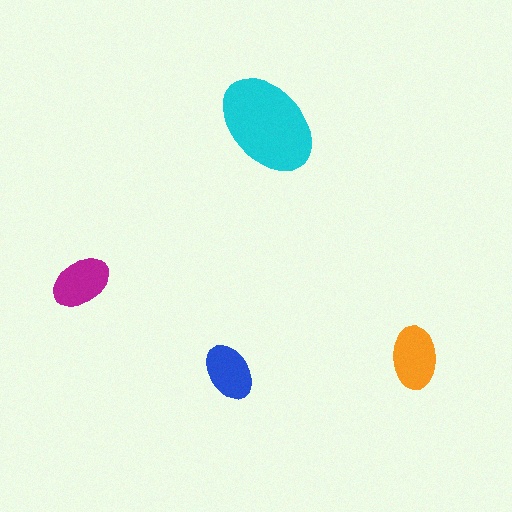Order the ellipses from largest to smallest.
the cyan one, the orange one, the magenta one, the blue one.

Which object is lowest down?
The blue ellipse is bottommost.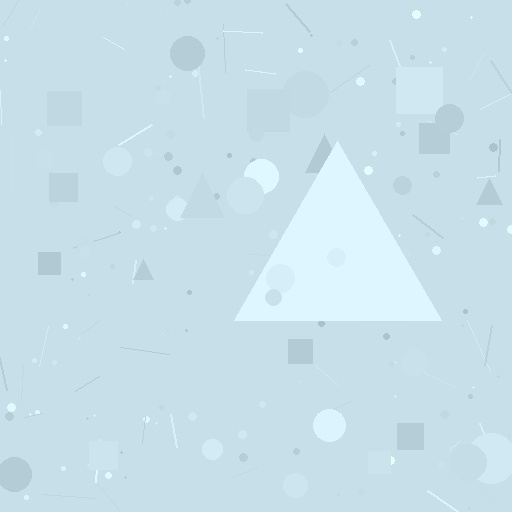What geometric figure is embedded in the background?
A triangle is embedded in the background.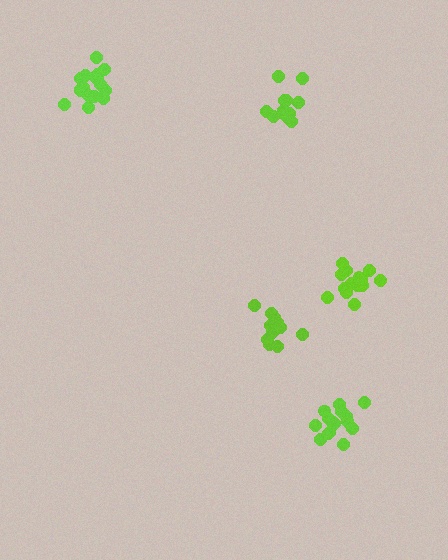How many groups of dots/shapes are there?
There are 5 groups.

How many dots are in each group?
Group 1: 13 dots, Group 2: 16 dots, Group 3: 15 dots, Group 4: 17 dots, Group 5: 12 dots (73 total).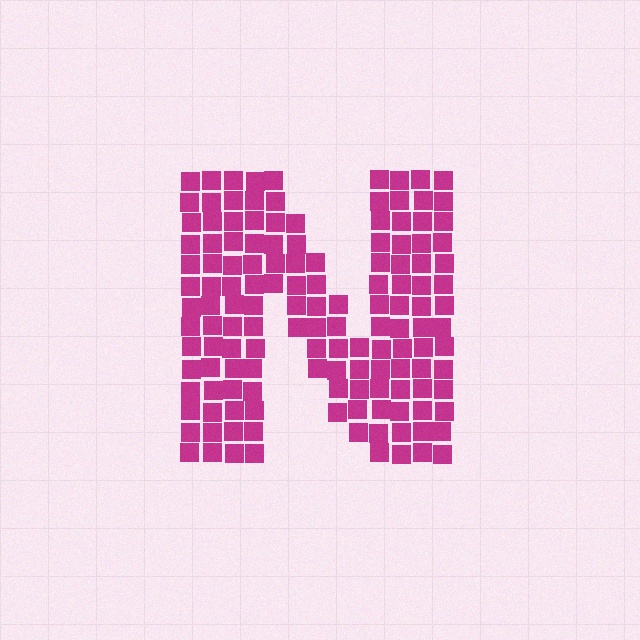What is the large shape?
The large shape is the letter N.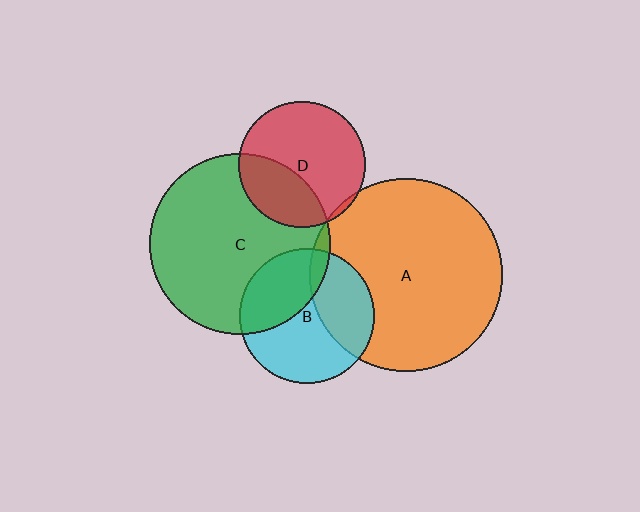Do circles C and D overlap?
Yes.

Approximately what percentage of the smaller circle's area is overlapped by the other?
Approximately 35%.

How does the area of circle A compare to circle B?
Approximately 2.1 times.